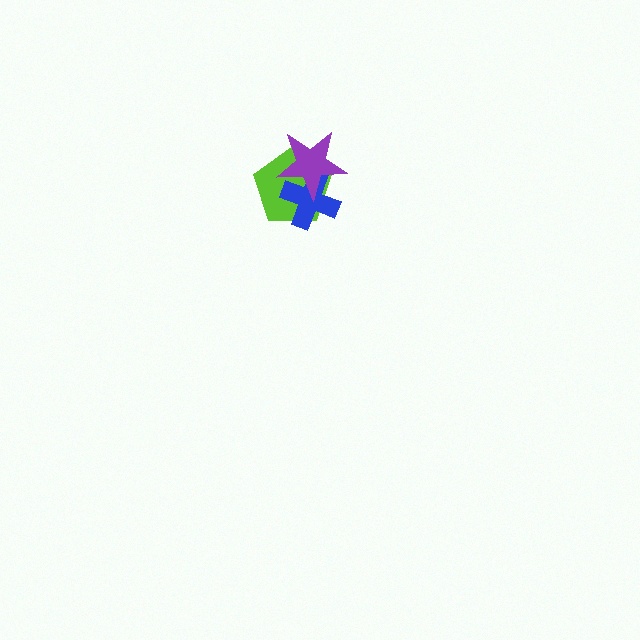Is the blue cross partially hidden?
Yes, it is partially covered by another shape.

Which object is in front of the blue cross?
The purple star is in front of the blue cross.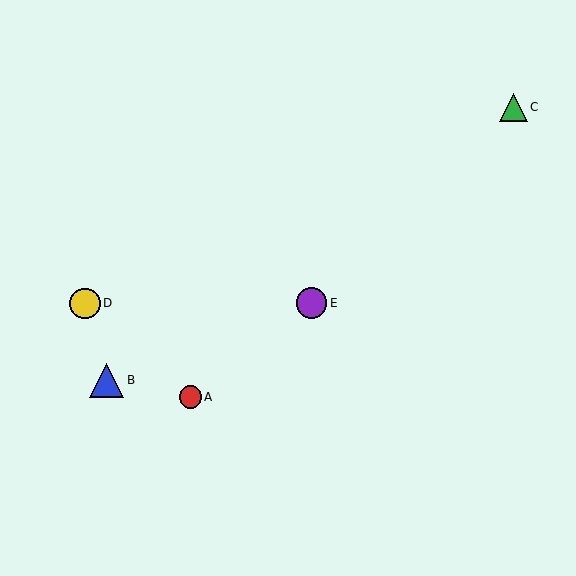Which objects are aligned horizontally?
Objects D, E are aligned horizontally.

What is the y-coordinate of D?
Object D is at y≈303.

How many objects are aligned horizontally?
2 objects (D, E) are aligned horizontally.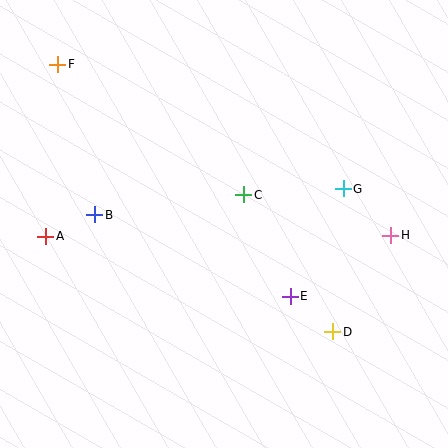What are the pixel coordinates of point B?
Point B is at (95, 215).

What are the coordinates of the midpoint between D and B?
The midpoint between D and B is at (214, 273).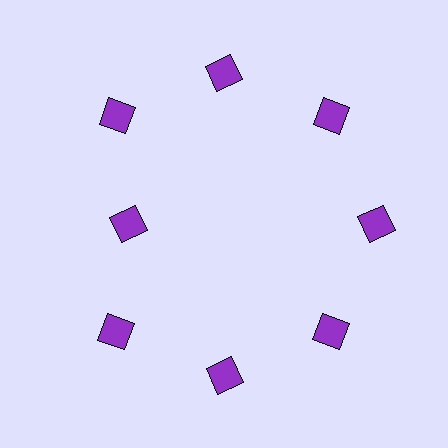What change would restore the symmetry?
The symmetry would be restored by moving it outward, back onto the ring so that all 8 squares sit at equal angles and equal distance from the center.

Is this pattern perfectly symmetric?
No. The 8 purple squares are arranged in a ring, but one element near the 9 o'clock position is pulled inward toward the center, breaking the 8-fold rotational symmetry.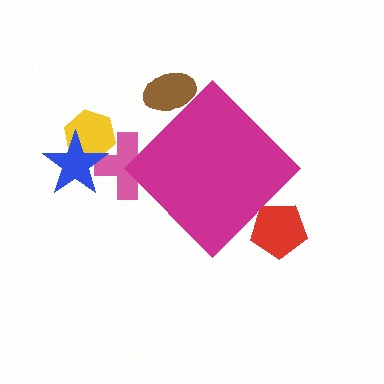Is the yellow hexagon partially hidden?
No, the yellow hexagon is fully visible.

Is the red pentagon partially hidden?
Yes, the red pentagon is partially hidden behind the magenta diamond.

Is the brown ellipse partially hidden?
Yes, the brown ellipse is partially hidden behind the magenta diamond.